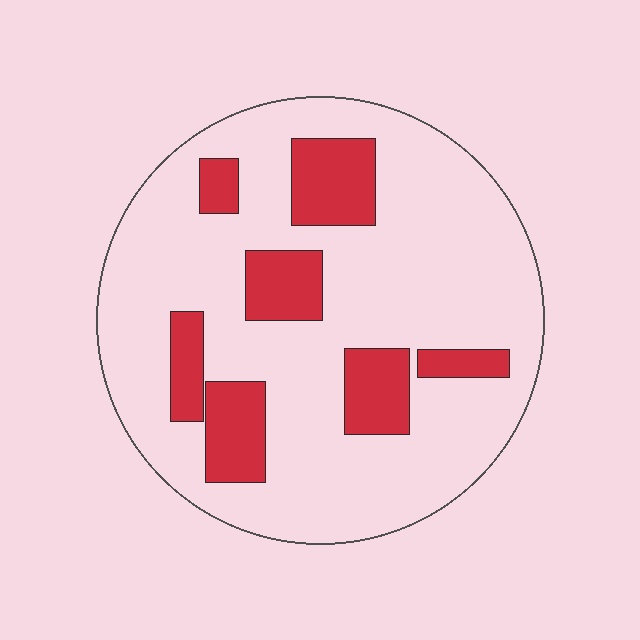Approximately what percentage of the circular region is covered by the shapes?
Approximately 20%.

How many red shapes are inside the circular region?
7.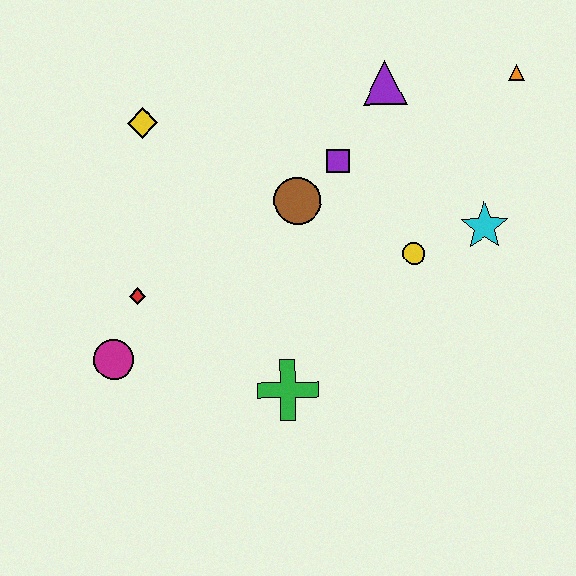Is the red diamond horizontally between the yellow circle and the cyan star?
No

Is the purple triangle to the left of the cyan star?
Yes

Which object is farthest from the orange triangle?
The magenta circle is farthest from the orange triangle.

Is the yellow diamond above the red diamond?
Yes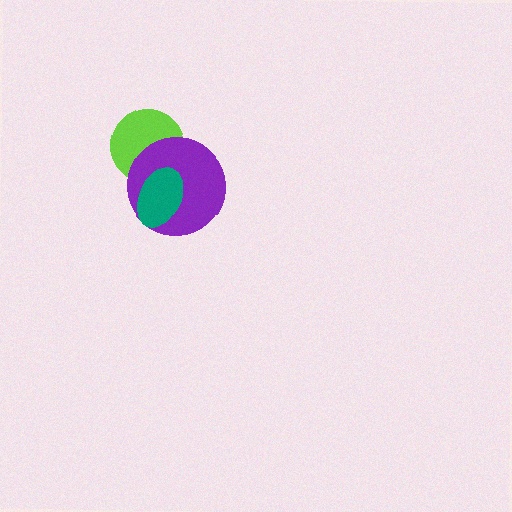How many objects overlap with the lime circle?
2 objects overlap with the lime circle.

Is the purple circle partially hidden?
Yes, it is partially covered by another shape.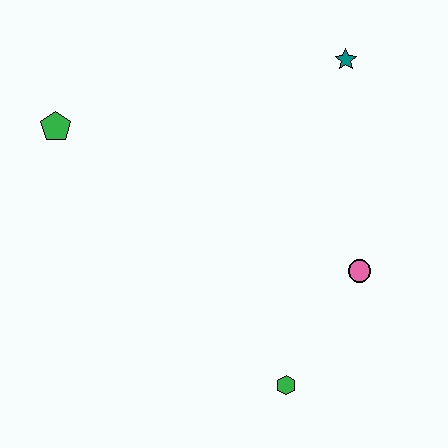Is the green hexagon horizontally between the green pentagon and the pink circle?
Yes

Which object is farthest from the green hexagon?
The green pentagon is farthest from the green hexagon.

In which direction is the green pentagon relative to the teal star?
The green pentagon is to the left of the teal star.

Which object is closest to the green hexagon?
The pink circle is closest to the green hexagon.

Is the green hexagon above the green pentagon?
No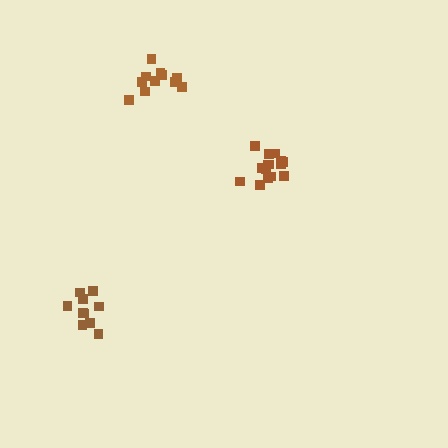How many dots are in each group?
Group 1: 15 dots, Group 2: 11 dots, Group 3: 10 dots (36 total).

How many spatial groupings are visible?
There are 3 spatial groupings.